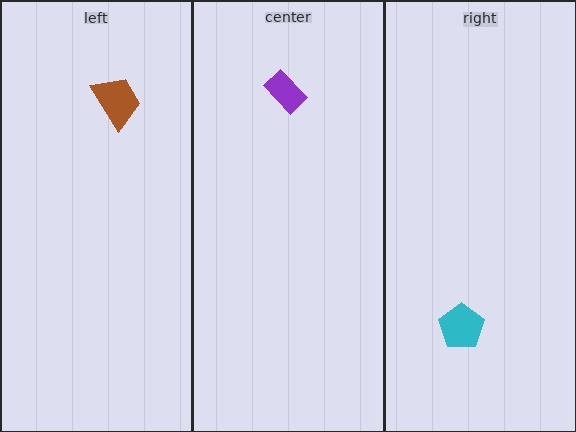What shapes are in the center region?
The purple rectangle.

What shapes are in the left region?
The brown trapezoid.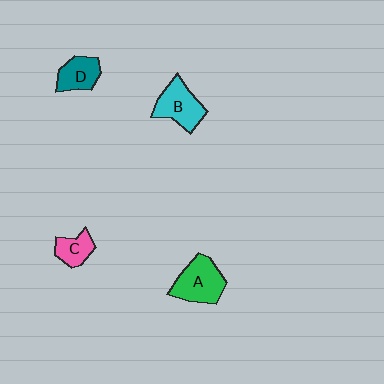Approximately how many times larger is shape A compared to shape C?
Approximately 1.8 times.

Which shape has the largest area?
Shape A (green).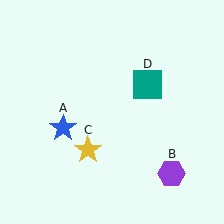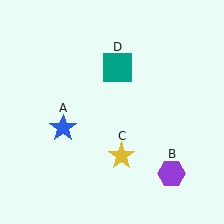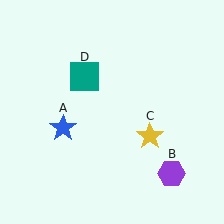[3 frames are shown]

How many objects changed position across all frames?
2 objects changed position: yellow star (object C), teal square (object D).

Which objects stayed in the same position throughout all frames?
Blue star (object A) and purple hexagon (object B) remained stationary.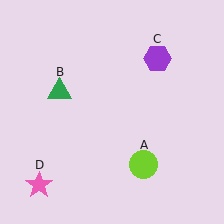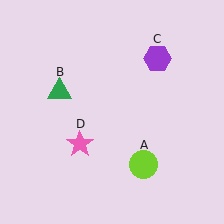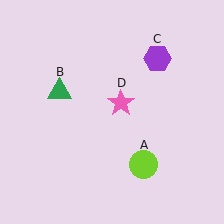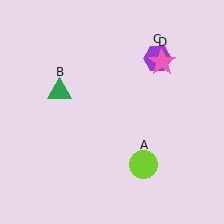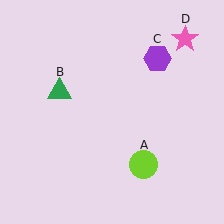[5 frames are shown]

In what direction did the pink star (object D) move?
The pink star (object D) moved up and to the right.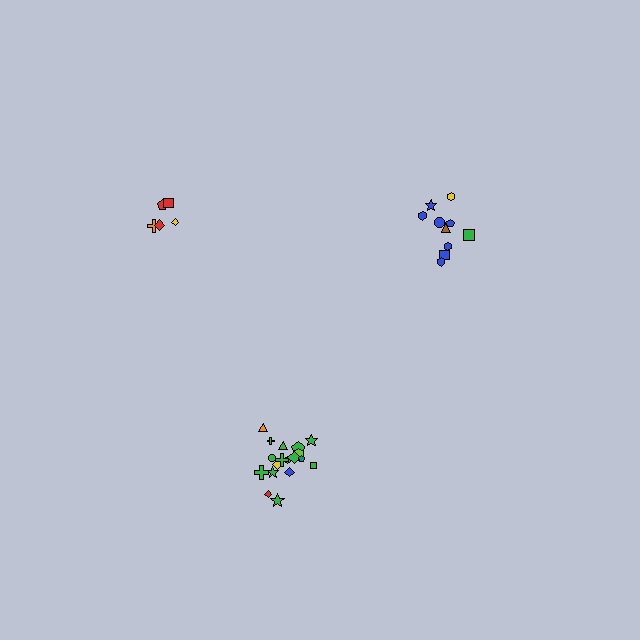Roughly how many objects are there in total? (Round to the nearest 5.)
Roughly 35 objects in total.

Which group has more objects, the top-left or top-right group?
The top-right group.